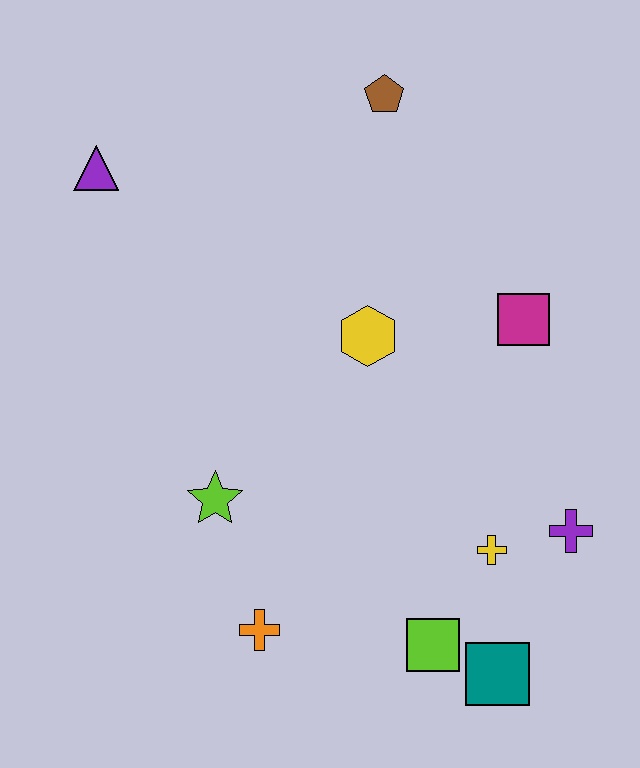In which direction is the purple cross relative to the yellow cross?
The purple cross is to the right of the yellow cross.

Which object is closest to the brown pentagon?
The yellow hexagon is closest to the brown pentagon.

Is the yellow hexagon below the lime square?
No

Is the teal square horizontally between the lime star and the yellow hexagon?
No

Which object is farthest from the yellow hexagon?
The teal square is farthest from the yellow hexagon.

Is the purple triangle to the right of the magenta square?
No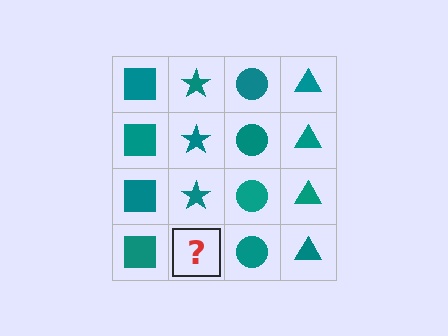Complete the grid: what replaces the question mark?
The question mark should be replaced with a teal star.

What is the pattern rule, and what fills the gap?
The rule is that each column has a consistent shape. The gap should be filled with a teal star.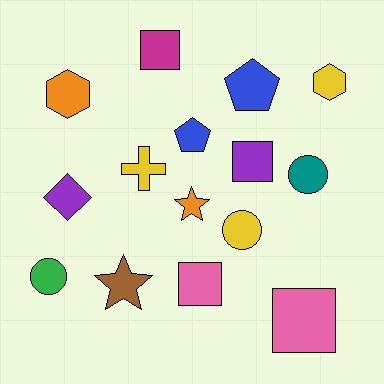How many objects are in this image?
There are 15 objects.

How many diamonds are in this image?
There is 1 diamond.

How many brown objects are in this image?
There is 1 brown object.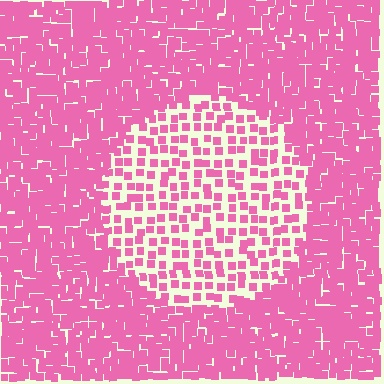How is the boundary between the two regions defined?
The boundary is defined by a change in element density (approximately 2.4x ratio). All elements are the same color, size, and shape.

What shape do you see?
I see a circle.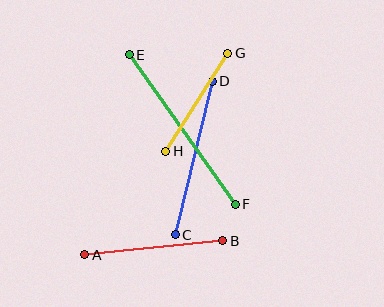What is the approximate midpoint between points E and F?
The midpoint is at approximately (182, 129) pixels.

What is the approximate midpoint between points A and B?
The midpoint is at approximately (154, 248) pixels.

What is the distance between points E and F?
The distance is approximately 183 pixels.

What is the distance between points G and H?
The distance is approximately 116 pixels.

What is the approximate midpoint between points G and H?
The midpoint is at approximately (197, 102) pixels.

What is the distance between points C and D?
The distance is approximately 158 pixels.